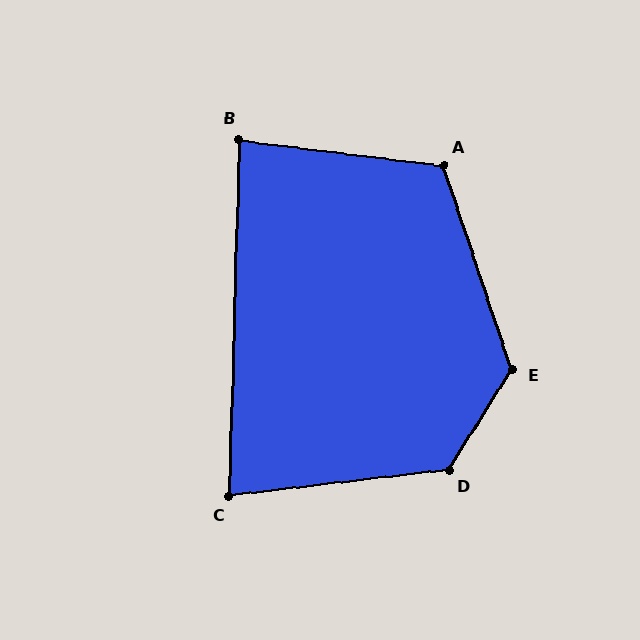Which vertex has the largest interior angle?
E, at approximately 130 degrees.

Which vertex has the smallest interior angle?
C, at approximately 82 degrees.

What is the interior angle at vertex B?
Approximately 84 degrees (acute).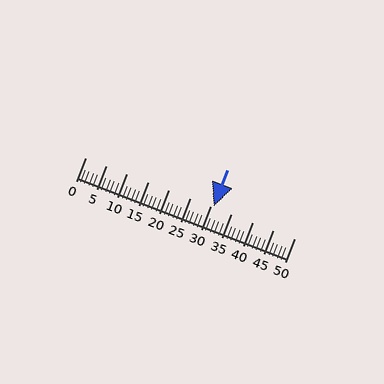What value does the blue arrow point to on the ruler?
The blue arrow points to approximately 31.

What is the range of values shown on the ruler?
The ruler shows values from 0 to 50.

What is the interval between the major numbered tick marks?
The major tick marks are spaced 5 units apart.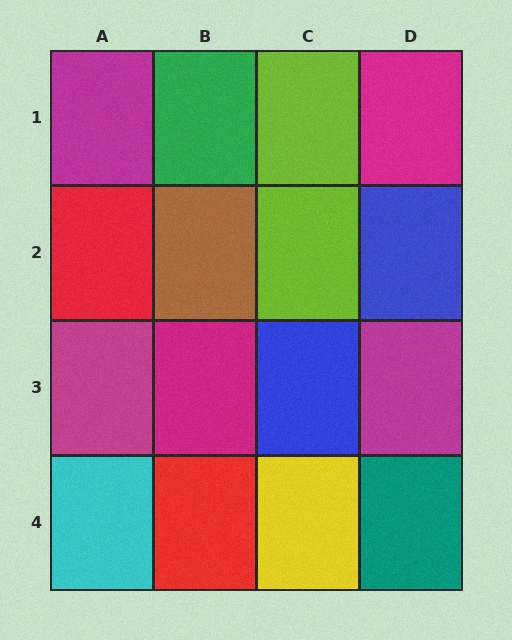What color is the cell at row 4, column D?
Teal.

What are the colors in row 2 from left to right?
Red, brown, lime, blue.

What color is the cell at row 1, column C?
Lime.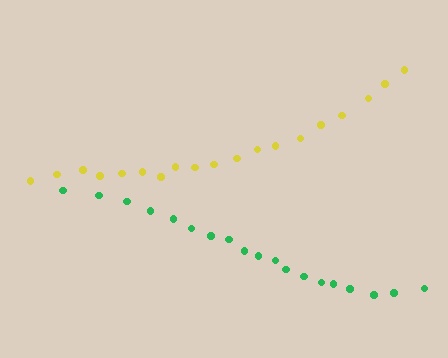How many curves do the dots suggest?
There are 2 distinct paths.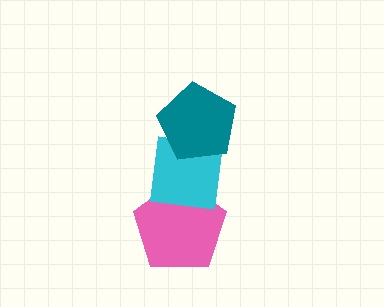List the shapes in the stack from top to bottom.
From top to bottom: the teal pentagon, the cyan square, the pink pentagon.